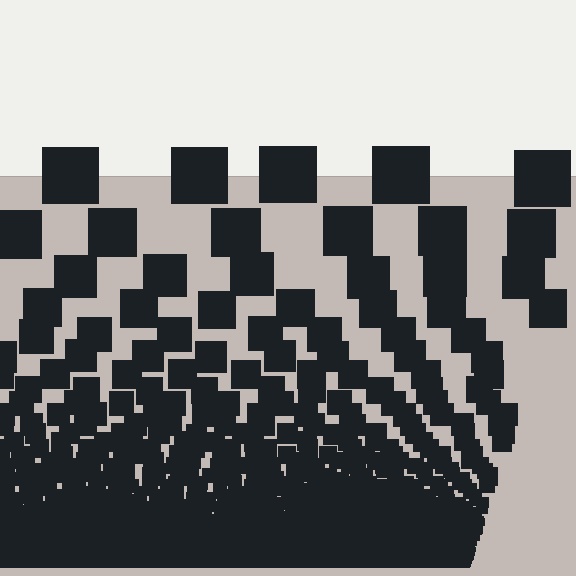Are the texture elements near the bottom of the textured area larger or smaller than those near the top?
Smaller. The gradient is inverted — elements near the bottom are smaller and denser.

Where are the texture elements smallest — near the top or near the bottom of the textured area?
Near the bottom.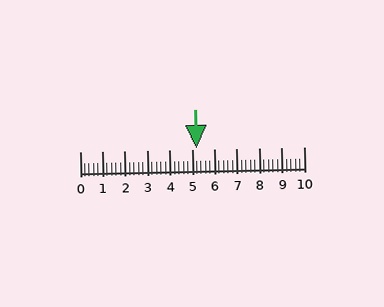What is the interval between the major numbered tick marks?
The major tick marks are spaced 1 units apart.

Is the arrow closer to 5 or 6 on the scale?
The arrow is closer to 5.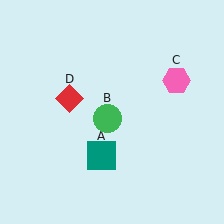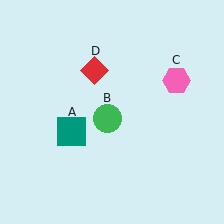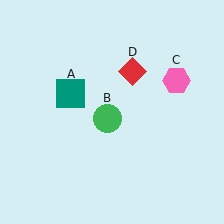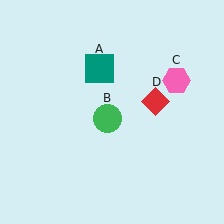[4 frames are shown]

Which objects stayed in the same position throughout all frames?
Green circle (object B) and pink hexagon (object C) remained stationary.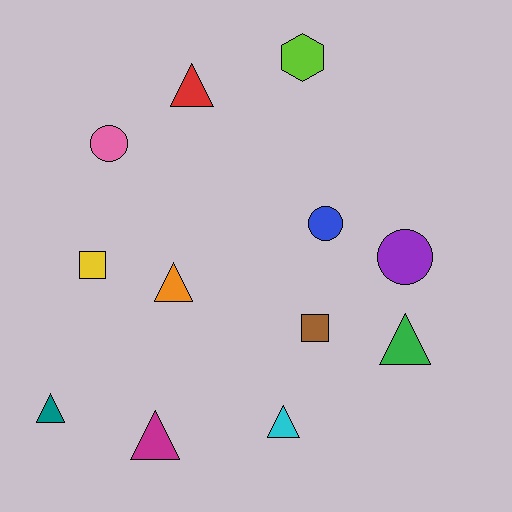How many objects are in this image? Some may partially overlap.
There are 12 objects.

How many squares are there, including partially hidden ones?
There are 2 squares.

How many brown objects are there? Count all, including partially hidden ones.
There is 1 brown object.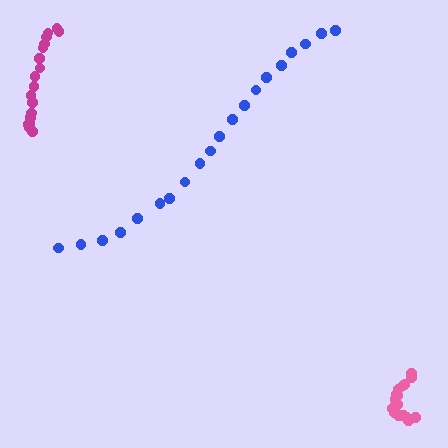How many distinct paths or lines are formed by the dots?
There are 3 distinct paths.